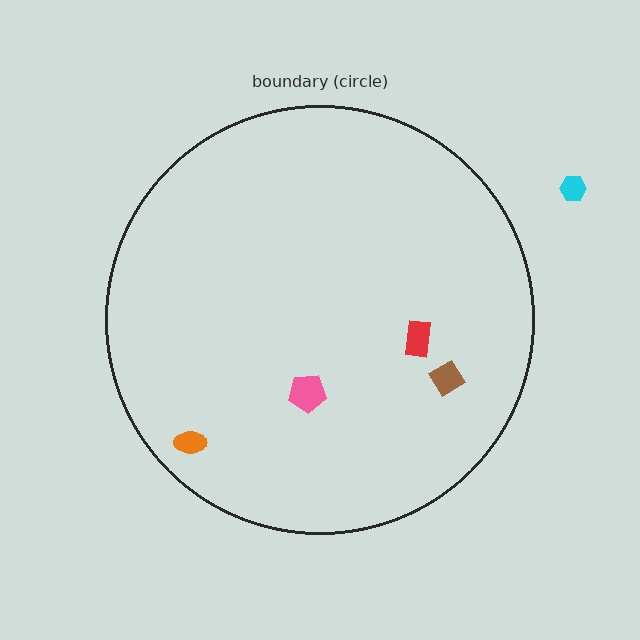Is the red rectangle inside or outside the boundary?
Inside.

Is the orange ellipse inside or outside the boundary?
Inside.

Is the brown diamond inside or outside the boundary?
Inside.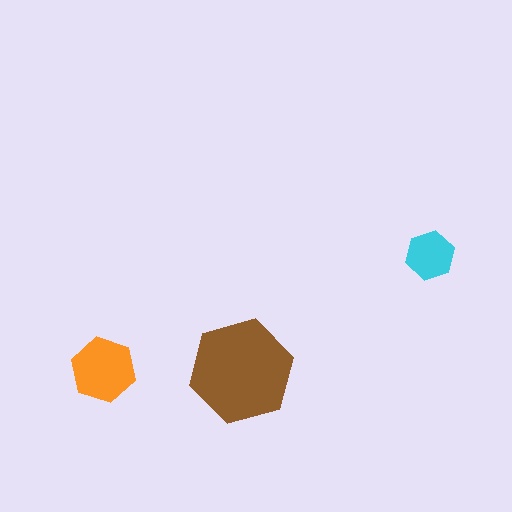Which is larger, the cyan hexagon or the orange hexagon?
The orange one.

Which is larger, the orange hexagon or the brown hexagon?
The brown one.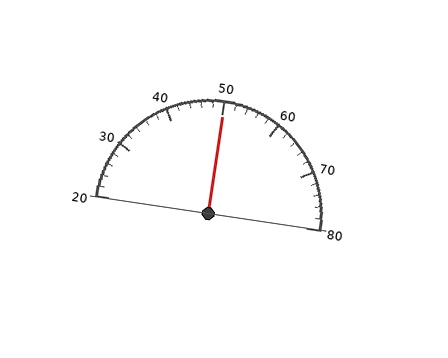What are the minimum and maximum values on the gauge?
The gauge ranges from 20 to 80.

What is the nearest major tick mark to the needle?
The nearest major tick mark is 50.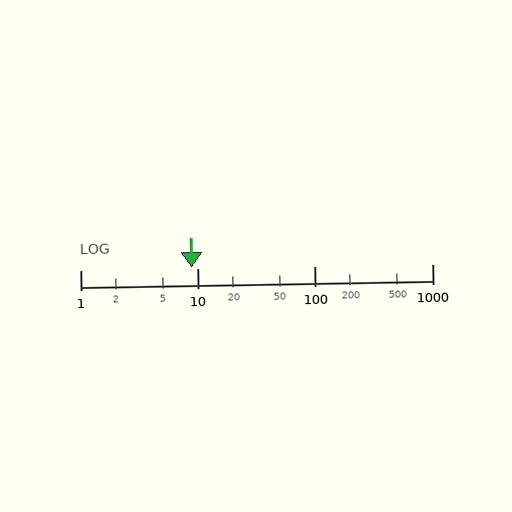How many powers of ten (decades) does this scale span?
The scale spans 3 decades, from 1 to 1000.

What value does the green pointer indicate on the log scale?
The pointer indicates approximately 8.9.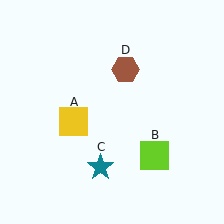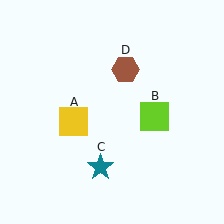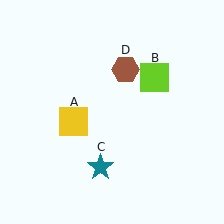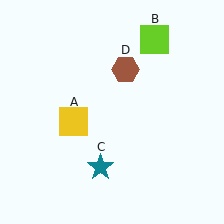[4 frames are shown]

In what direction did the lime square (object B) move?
The lime square (object B) moved up.